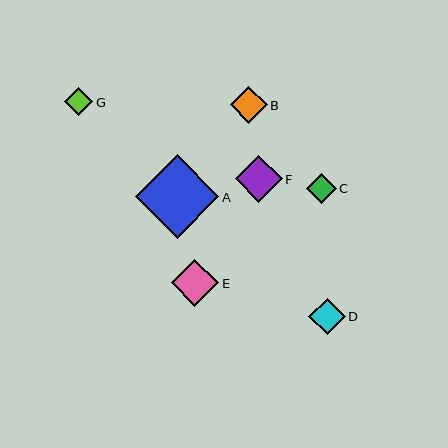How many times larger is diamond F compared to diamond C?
Diamond F is approximately 1.6 times the size of diamond C.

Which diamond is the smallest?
Diamond G is the smallest with a size of approximately 28 pixels.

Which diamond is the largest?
Diamond A is the largest with a size of approximately 84 pixels.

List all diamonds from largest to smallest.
From largest to smallest: A, E, F, B, D, C, G.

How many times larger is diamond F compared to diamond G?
Diamond F is approximately 1.7 times the size of diamond G.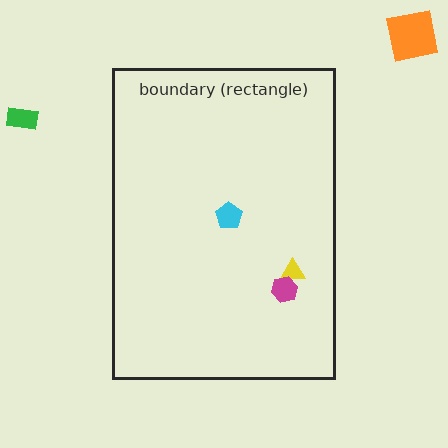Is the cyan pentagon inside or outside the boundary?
Inside.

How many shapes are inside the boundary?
3 inside, 2 outside.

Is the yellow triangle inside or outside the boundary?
Inside.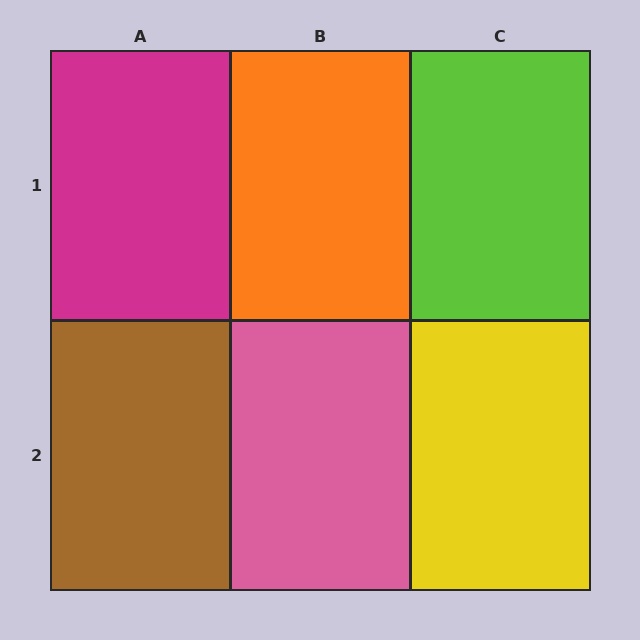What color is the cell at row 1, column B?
Orange.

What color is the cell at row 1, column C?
Lime.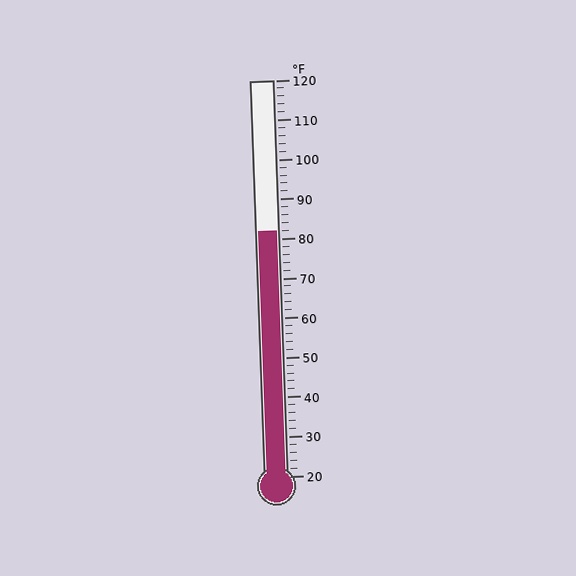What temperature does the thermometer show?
The thermometer shows approximately 82°F.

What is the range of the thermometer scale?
The thermometer scale ranges from 20°F to 120°F.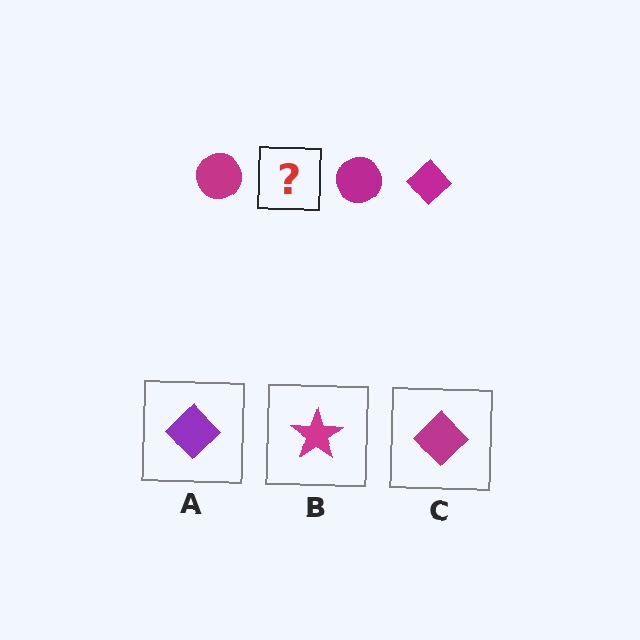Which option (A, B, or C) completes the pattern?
C.